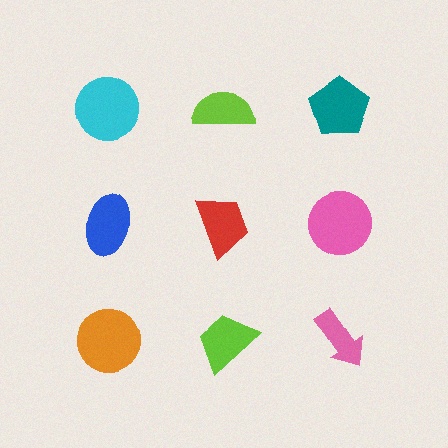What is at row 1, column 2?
A lime semicircle.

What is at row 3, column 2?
A lime trapezoid.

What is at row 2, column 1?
A blue ellipse.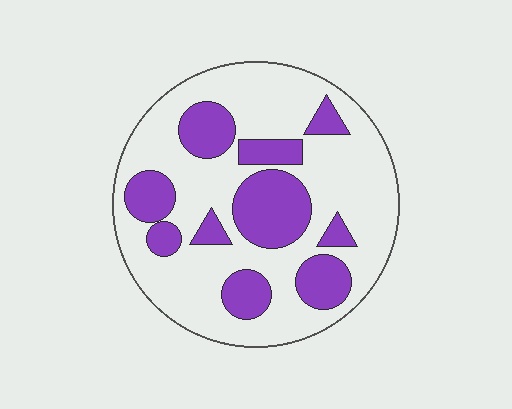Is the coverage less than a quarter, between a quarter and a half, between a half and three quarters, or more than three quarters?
Between a quarter and a half.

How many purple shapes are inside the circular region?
10.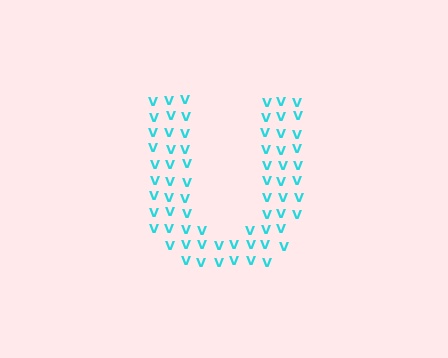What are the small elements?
The small elements are letter V's.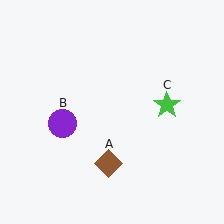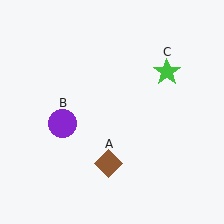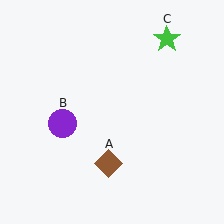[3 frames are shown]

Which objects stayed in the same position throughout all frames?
Brown diamond (object A) and purple circle (object B) remained stationary.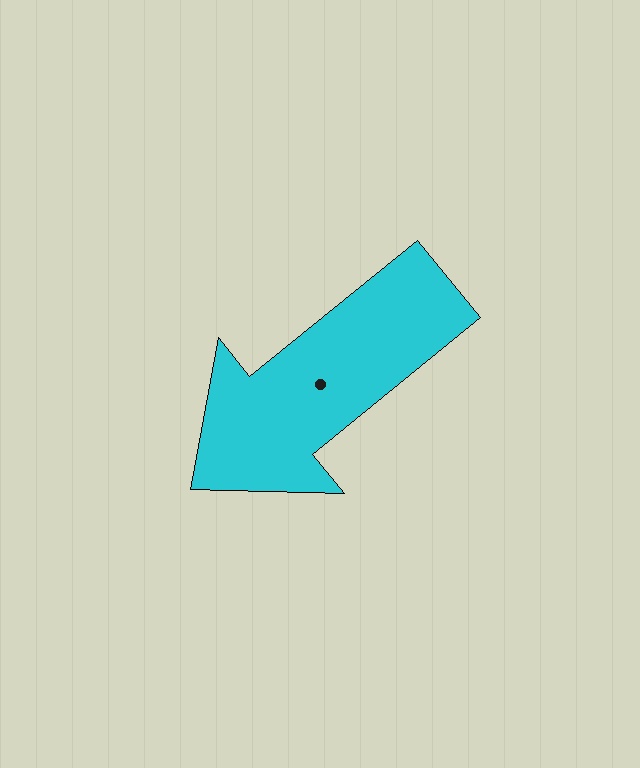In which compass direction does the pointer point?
Southwest.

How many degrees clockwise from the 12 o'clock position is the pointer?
Approximately 231 degrees.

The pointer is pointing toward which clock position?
Roughly 8 o'clock.